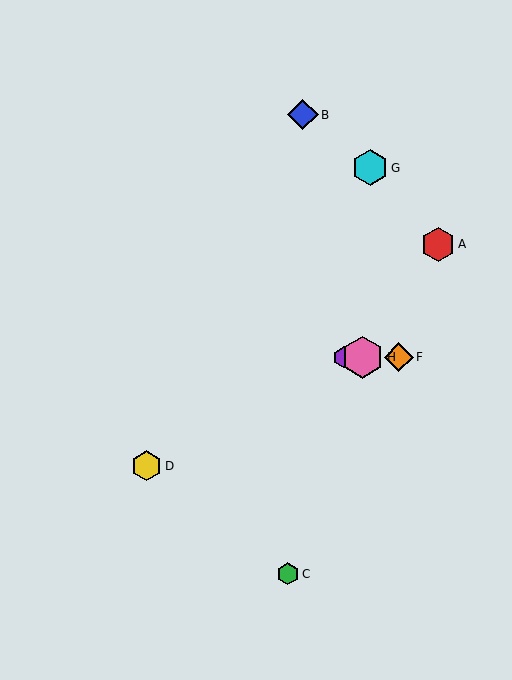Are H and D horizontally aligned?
No, H is at y≈357 and D is at y≈466.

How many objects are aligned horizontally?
3 objects (E, F, H) are aligned horizontally.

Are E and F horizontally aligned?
Yes, both are at y≈357.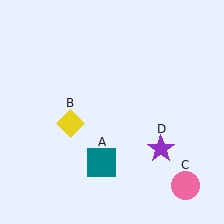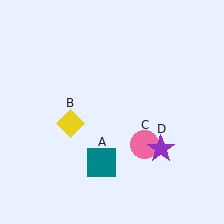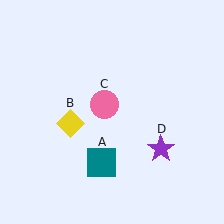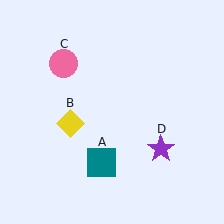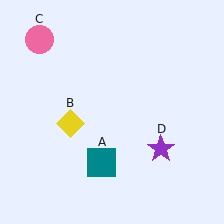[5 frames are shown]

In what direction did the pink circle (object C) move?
The pink circle (object C) moved up and to the left.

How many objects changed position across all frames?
1 object changed position: pink circle (object C).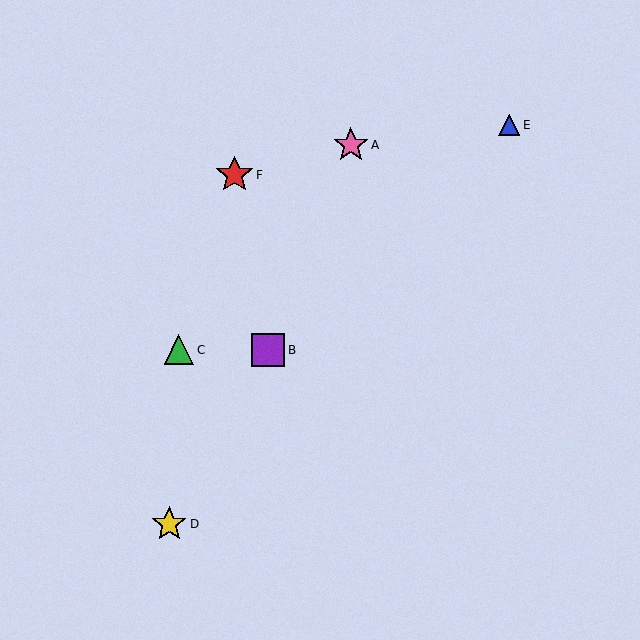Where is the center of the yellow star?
The center of the yellow star is at (169, 524).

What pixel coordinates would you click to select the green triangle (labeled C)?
Click at (179, 350) to select the green triangle C.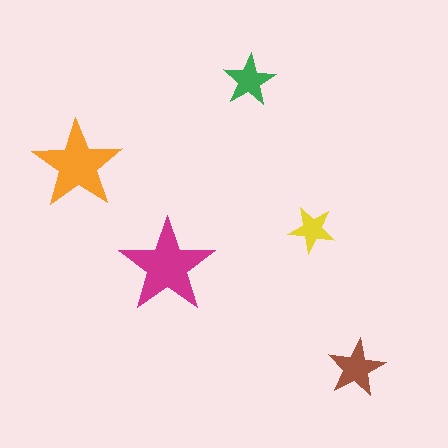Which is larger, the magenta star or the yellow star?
The magenta one.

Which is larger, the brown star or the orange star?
The orange one.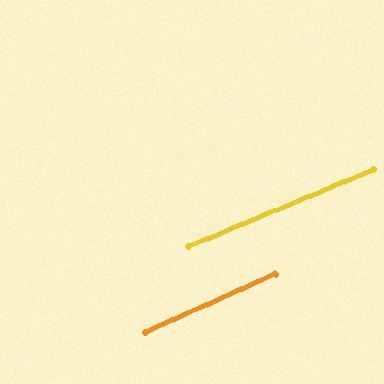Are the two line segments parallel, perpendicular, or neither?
Parallel — their directions differ by only 1.6°.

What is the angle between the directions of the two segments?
Approximately 2 degrees.